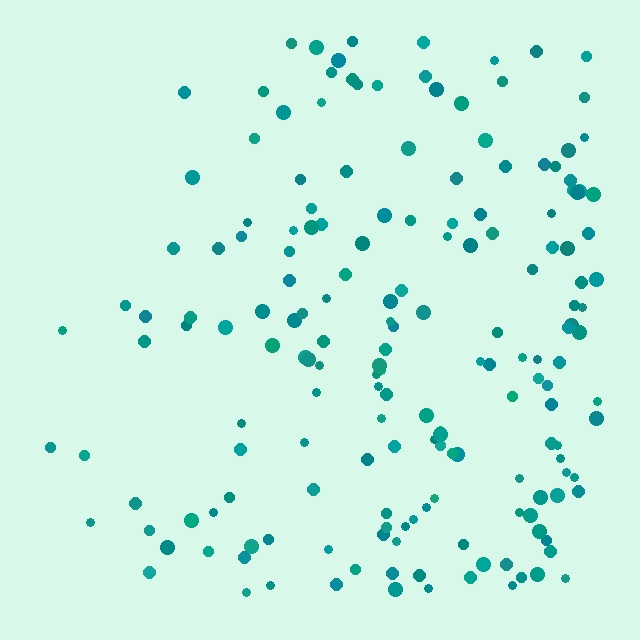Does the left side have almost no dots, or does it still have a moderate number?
Still a moderate number, just noticeably fewer than the right.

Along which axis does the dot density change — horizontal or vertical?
Horizontal.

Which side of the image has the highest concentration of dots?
The right.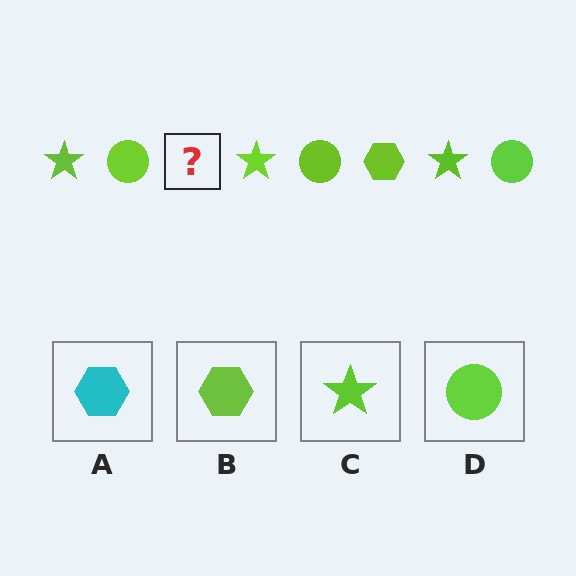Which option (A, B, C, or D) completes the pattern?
B.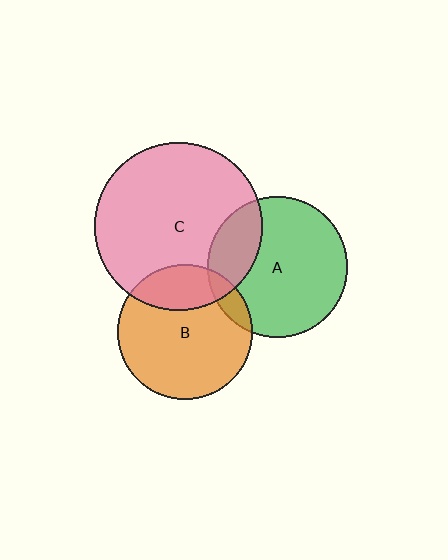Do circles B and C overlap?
Yes.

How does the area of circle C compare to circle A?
Approximately 1.4 times.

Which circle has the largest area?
Circle C (pink).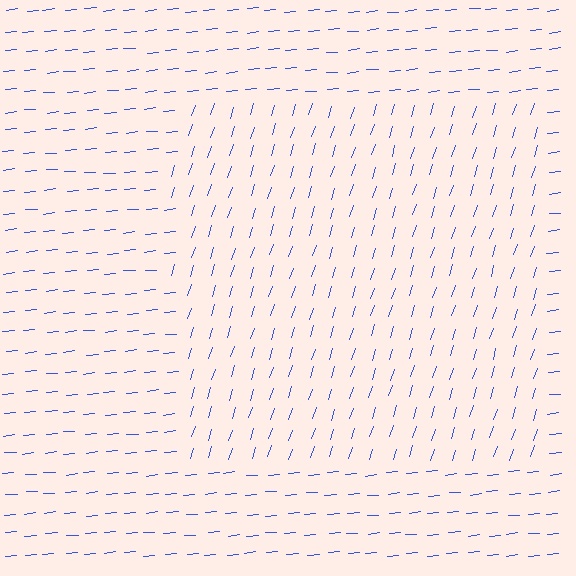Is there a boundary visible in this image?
Yes, there is a texture boundary formed by a change in line orientation.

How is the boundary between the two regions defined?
The boundary is defined purely by a change in line orientation (approximately 66 degrees difference). All lines are the same color and thickness.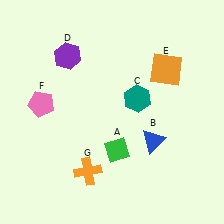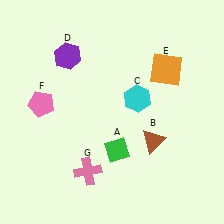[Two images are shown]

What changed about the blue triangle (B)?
In Image 1, B is blue. In Image 2, it changed to brown.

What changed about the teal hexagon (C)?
In Image 1, C is teal. In Image 2, it changed to cyan.